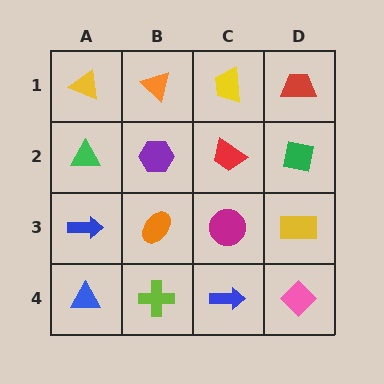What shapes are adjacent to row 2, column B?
An orange triangle (row 1, column B), an orange ellipse (row 3, column B), a green triangle (row 2, column A), a red trapezoid (row 2, column C).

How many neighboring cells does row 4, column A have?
2.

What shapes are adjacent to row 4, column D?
A yellow rectangle (row 3, column D), a blue arrow (row 4, column C).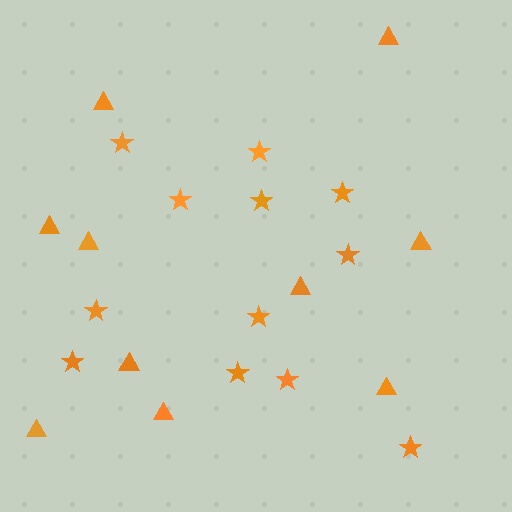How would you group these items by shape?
There are 2 groups: one group of triangles (10) and one group of stars (12).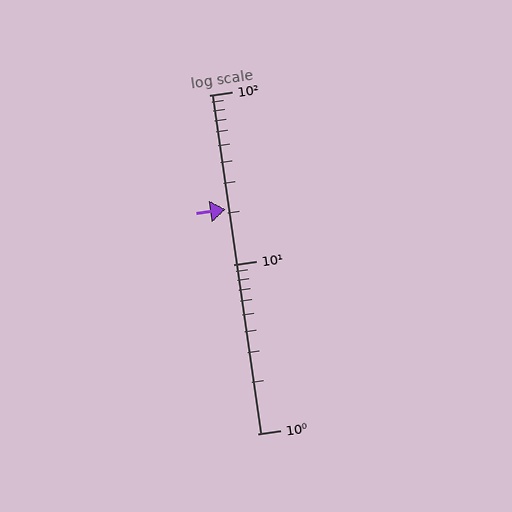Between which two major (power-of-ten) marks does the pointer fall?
The pointer is between 10 and 100.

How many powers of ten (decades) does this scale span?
The scale spans 2 decades, from 1 to 100.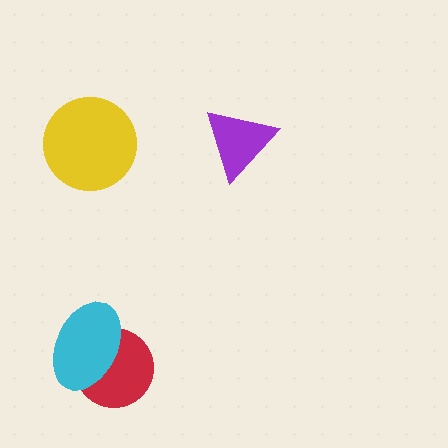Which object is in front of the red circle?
The cyan ellipse is in front of the red circle.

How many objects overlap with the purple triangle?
0 objects overlap with the purple triangle.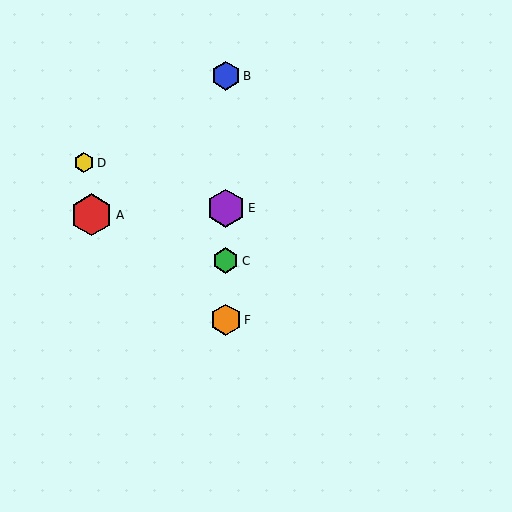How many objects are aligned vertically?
4 objects (B, C, E, F) are aligned vertically.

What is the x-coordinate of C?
Object C is at x≈226.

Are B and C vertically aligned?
Yes, both are at x≈226.